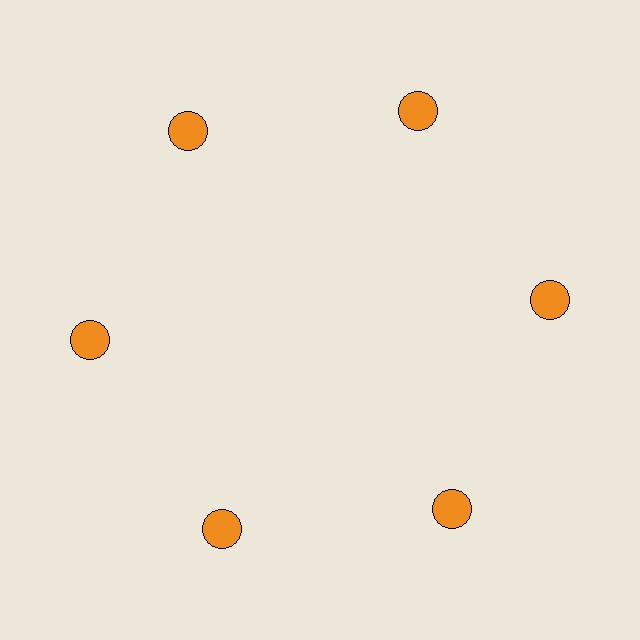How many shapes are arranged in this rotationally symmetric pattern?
There are 6 shapes, arranged in 6 groups of 1.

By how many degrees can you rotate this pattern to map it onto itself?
The pattern maps onto itself every 60 degrees of rotation.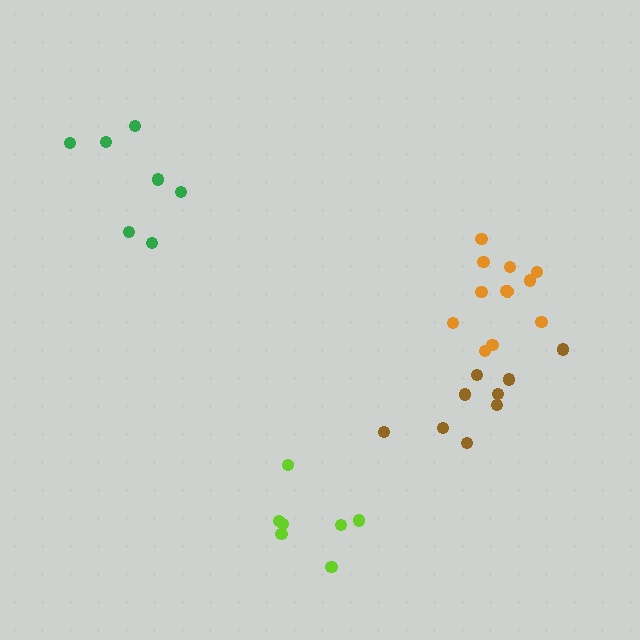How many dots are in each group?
Group 1: 12 dots, Group 2: 9 dots, Group 3: 7 dots, Group 4: 7 dots (35 total).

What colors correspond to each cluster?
The clusters are colored: orange, brown, green, lime.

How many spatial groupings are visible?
There are 4 spatial groupings.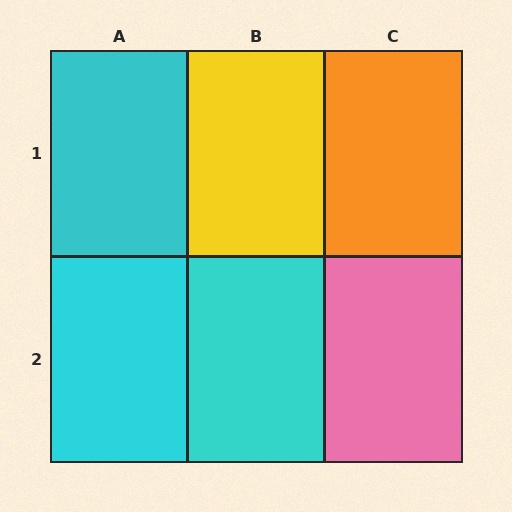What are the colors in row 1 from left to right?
Cyan, yellow, orange.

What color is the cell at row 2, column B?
Cyan.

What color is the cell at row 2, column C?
Pink.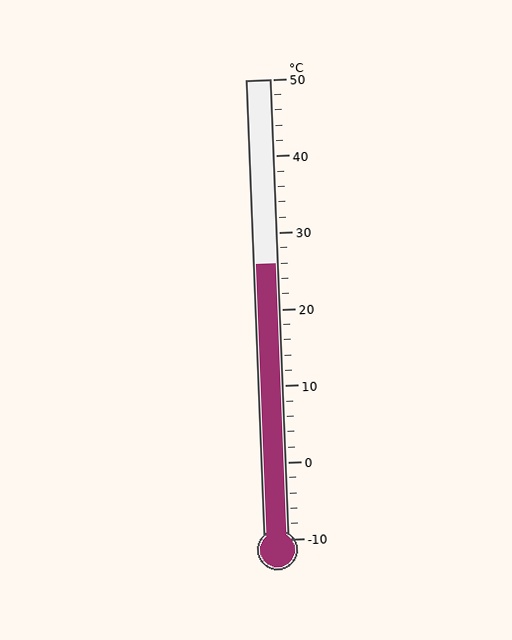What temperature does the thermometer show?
The thermometer shows approximately 26°C.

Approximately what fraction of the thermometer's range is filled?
The thermometer is filled to approximately 60% of its range.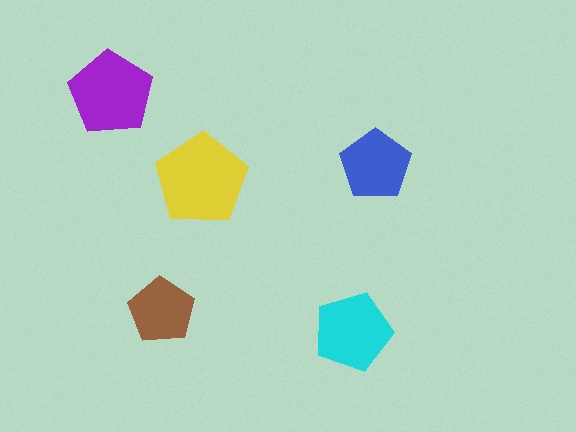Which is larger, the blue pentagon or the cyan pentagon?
The cyan one.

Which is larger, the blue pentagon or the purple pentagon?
The purple one.